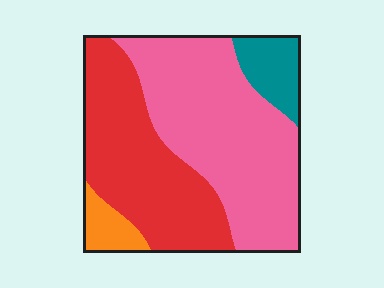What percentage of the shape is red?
Red takes up about three eighths (3/8) of the shape.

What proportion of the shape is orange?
Orange covers around 5% of the shape.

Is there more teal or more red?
Red.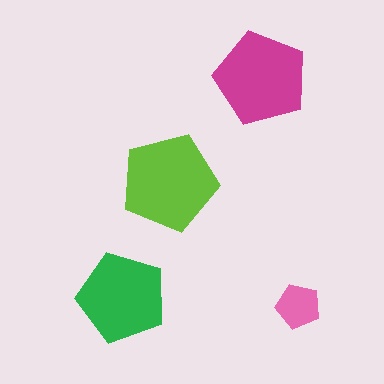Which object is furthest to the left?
The green pentagon is leftmost.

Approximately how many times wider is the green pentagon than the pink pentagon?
About 2 times wider.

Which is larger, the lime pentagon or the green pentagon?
The lime one.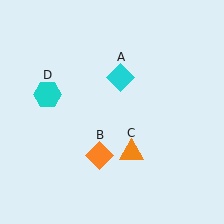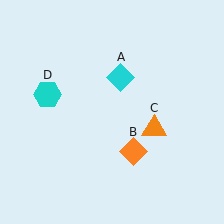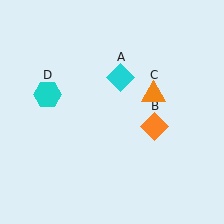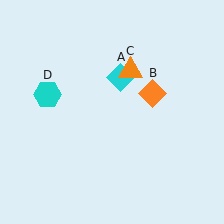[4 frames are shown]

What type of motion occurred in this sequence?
The orange diamond (object B), orange triangle (object C) rotated counterclockwise around the center of the scene.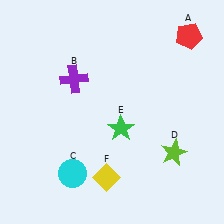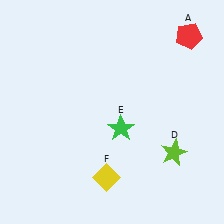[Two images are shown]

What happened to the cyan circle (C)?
The cyan circle (C) was removed in Image 2. It was in the bottom-left area of Image 1.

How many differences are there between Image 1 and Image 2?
There are 2 differences between the two images.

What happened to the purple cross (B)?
The purple cross (B) was removed in Image 2. It was in the top-left area of Image 1.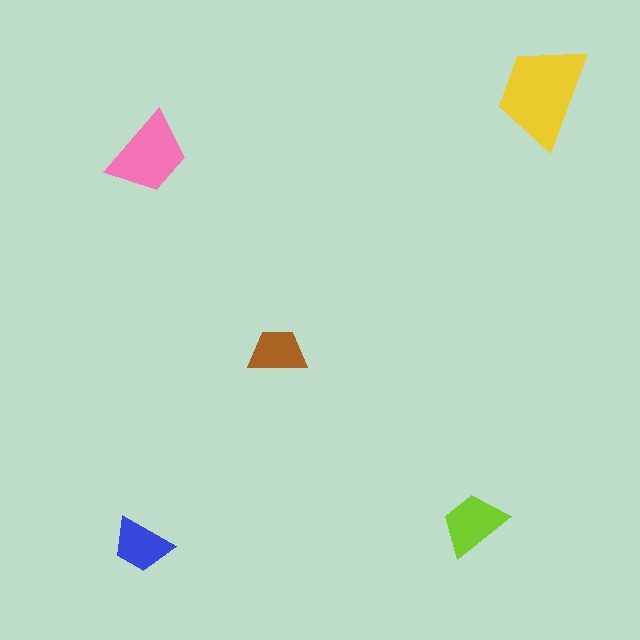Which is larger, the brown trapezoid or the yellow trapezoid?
The yellow one.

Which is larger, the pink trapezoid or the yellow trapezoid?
The yellow one.